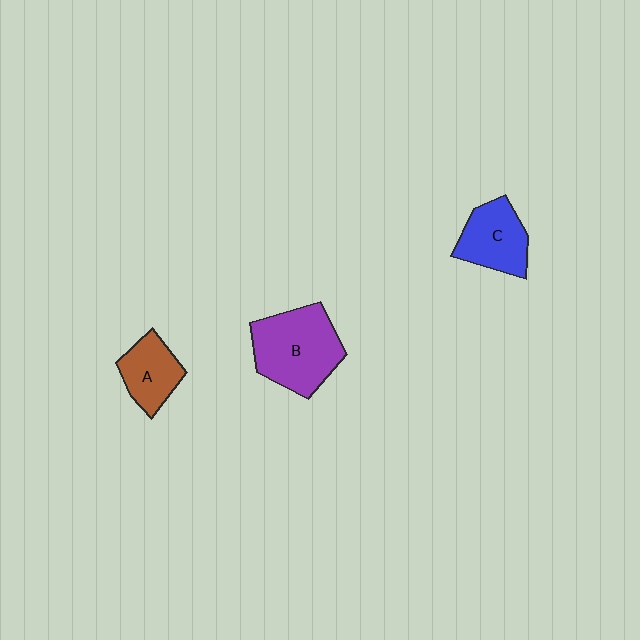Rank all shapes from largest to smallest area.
From largest to smallest: B (purple), C (blue), A (brown).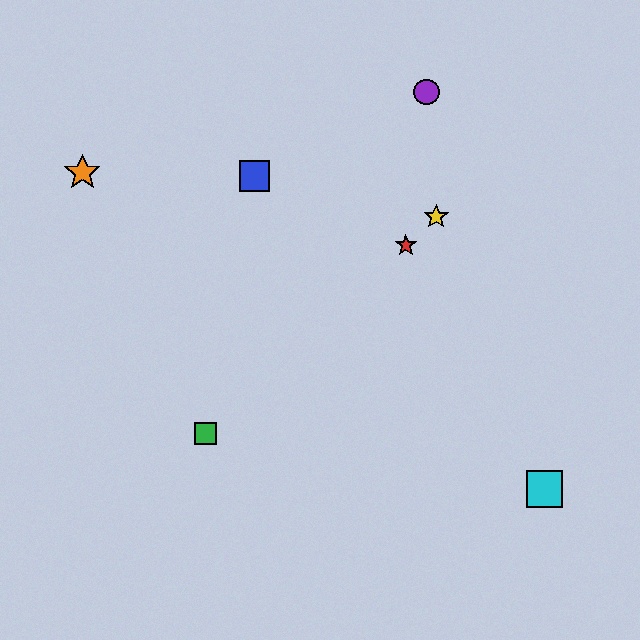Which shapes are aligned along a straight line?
The red star, the green square, the yellow star are aligned along a straight line.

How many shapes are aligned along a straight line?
3 shapes (the red star, the green square, the yellow star) are aligned along a straight line.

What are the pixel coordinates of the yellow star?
The yellow star is at (436, 217).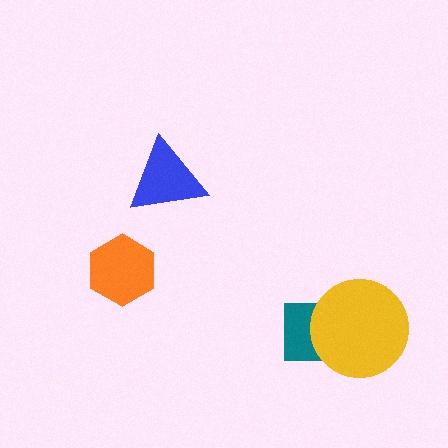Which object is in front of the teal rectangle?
The yellow circle is in front of the teal rectangle.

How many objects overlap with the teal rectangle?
1 object overlaps with the teal rectangle.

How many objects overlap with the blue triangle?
0 objects overlap with the blue triangle.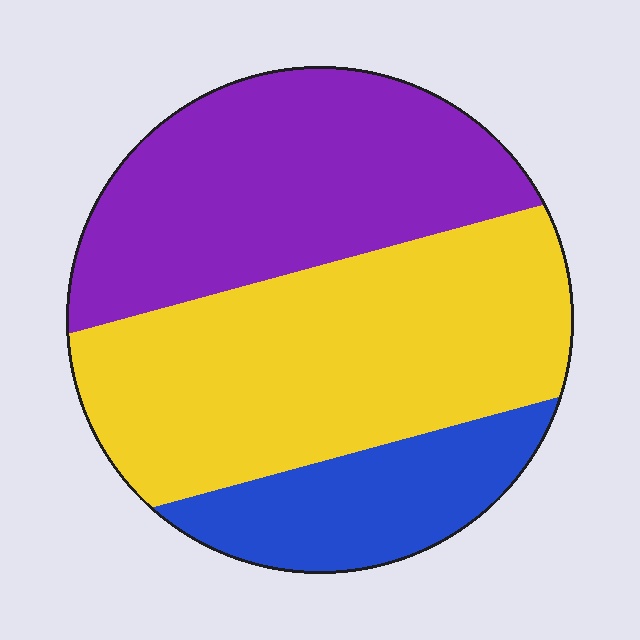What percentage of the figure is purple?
Purple covers about 35% of the figure.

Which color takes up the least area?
Blue, at roughly 15%.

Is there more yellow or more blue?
Yellow.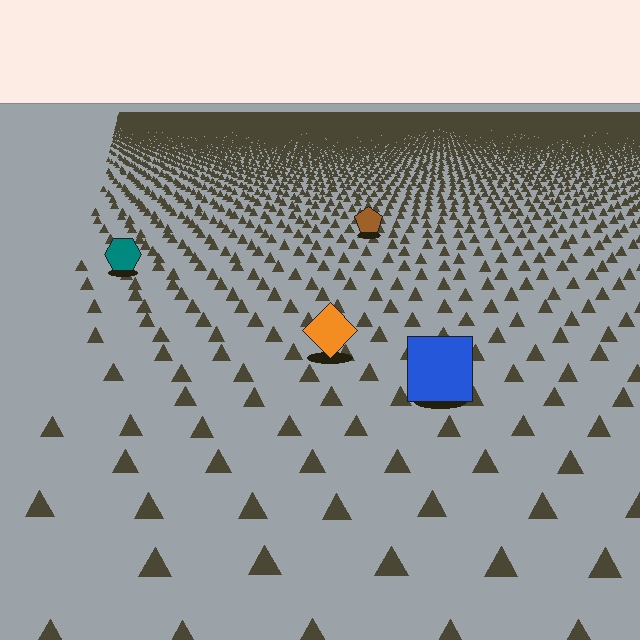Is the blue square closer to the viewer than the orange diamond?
Yes. The blue square is closer — you can tell from the texture gradient: the ground texture is coarser near it.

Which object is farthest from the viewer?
The brown pentagon is farthest from the viewer. It appears smaller and the ground texture around it is denser.